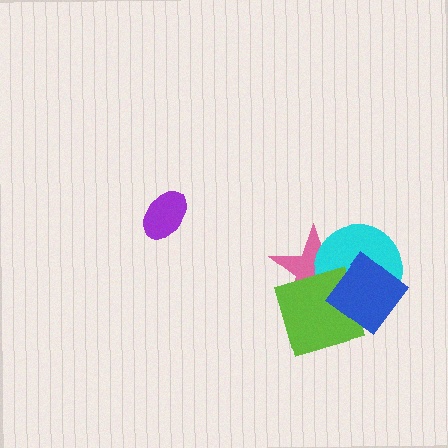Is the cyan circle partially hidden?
Yes, it is partially covered by another shape.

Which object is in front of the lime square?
The blue diamond is in front of the lime square.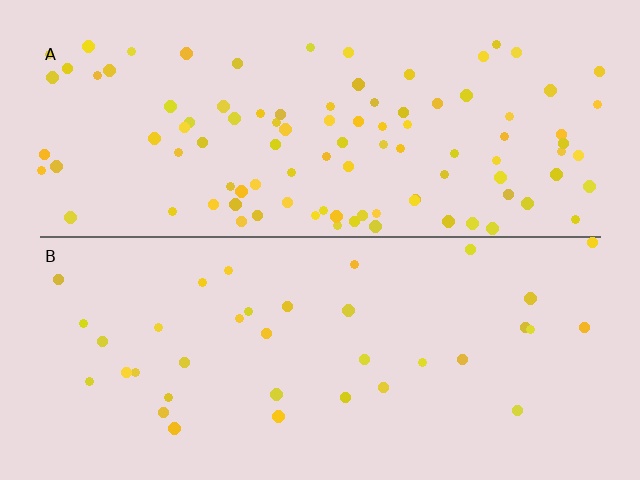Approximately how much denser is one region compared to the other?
Approximately 2.8× — region A over region B.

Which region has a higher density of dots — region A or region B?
A (the top).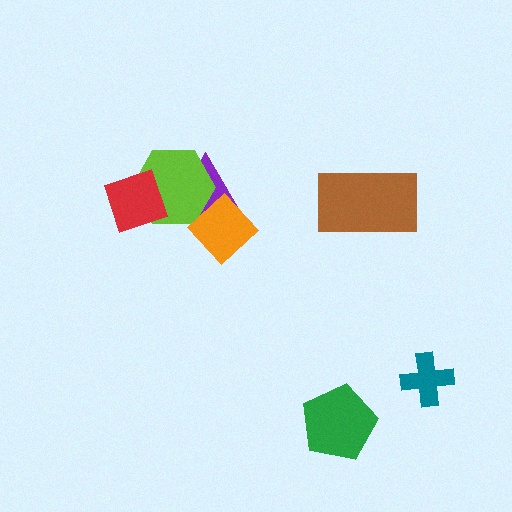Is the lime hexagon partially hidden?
Yes, it is partially covered by another shape.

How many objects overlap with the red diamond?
1 object overlaps with the red diamond.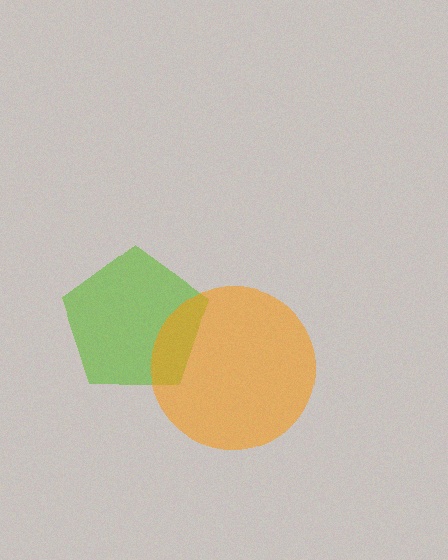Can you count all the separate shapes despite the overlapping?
Yes, there are 2 separate shapes.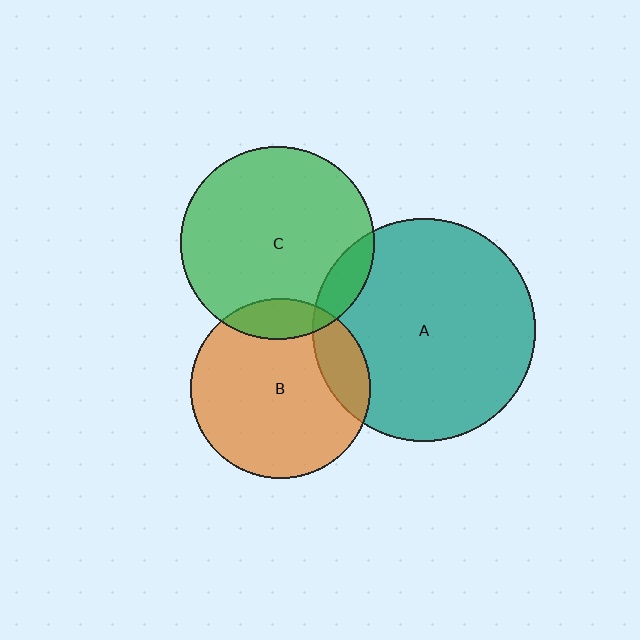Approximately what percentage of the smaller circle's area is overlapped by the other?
Approximately 10%.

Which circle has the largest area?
Circle A (teal).